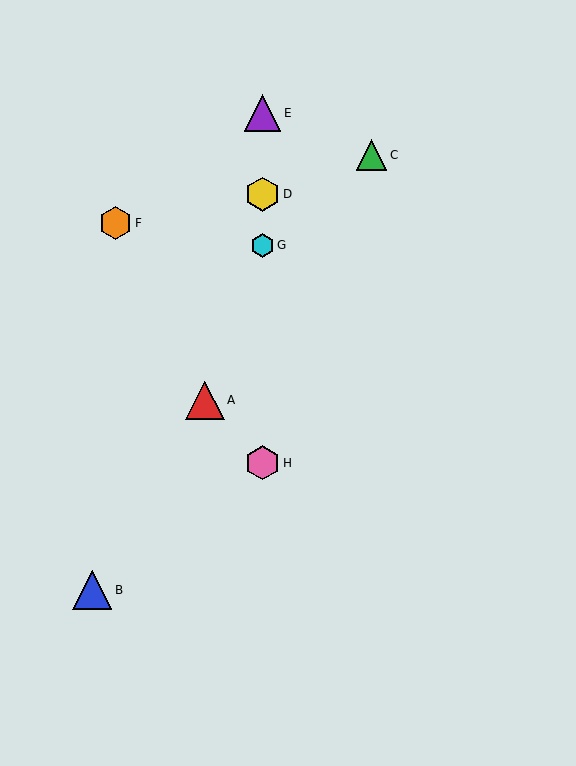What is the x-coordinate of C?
Object C is at x≈372.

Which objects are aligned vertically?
Objects D, E, G, H are aligned vertically.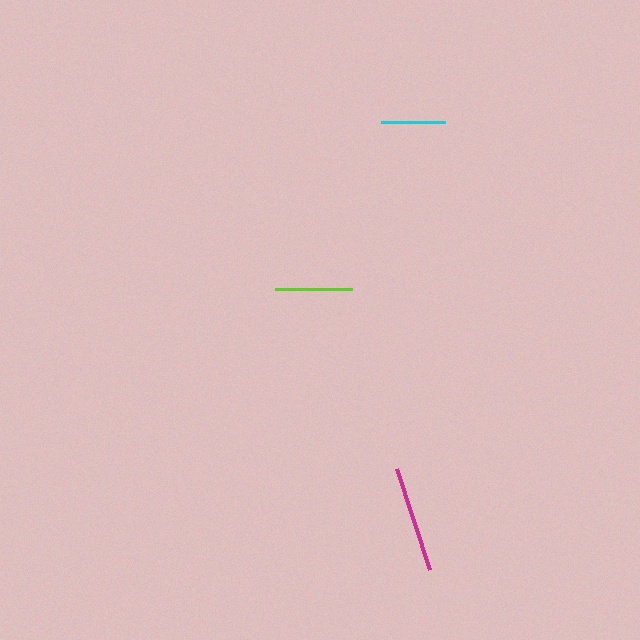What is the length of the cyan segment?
The cyan segment is approximately 64 pixels long.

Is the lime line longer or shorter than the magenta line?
The magenta line is longer than the lime line.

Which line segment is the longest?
The magenta line is the longest at approximately 106 pixels.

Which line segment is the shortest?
The cyan line is the shortest at approximately 64 pixels.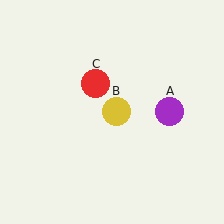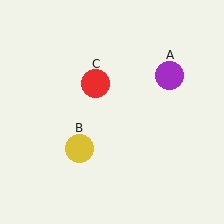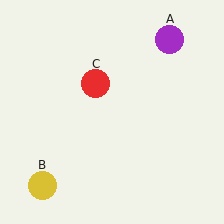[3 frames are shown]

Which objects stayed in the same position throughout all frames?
Red circle (object C) remained stationary.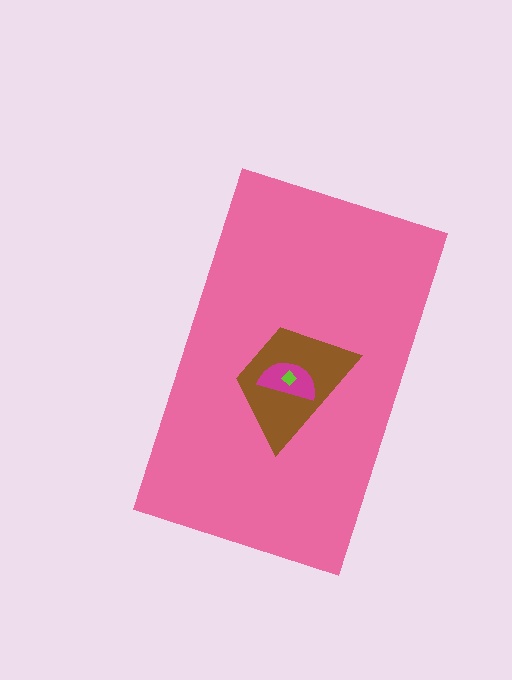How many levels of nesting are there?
4.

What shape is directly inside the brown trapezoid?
The magenta semicircle.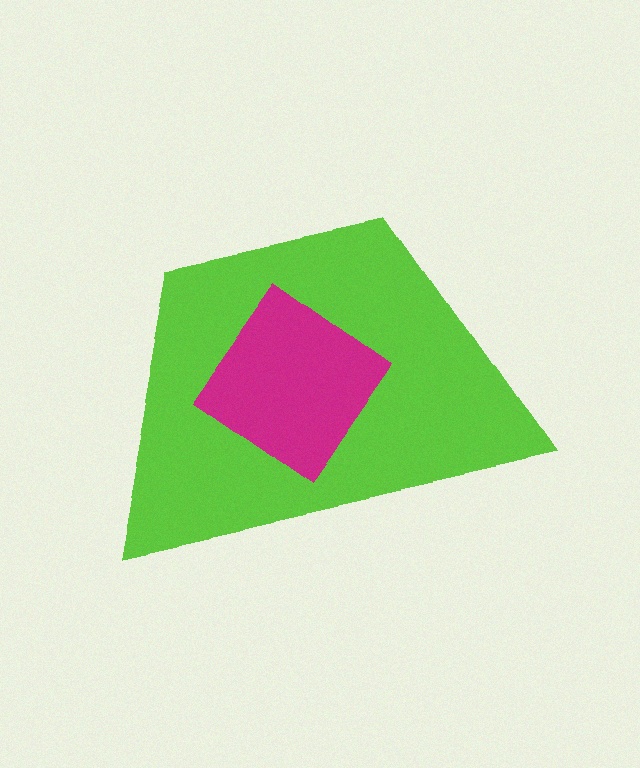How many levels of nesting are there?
2.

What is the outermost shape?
The lime trapezoid.